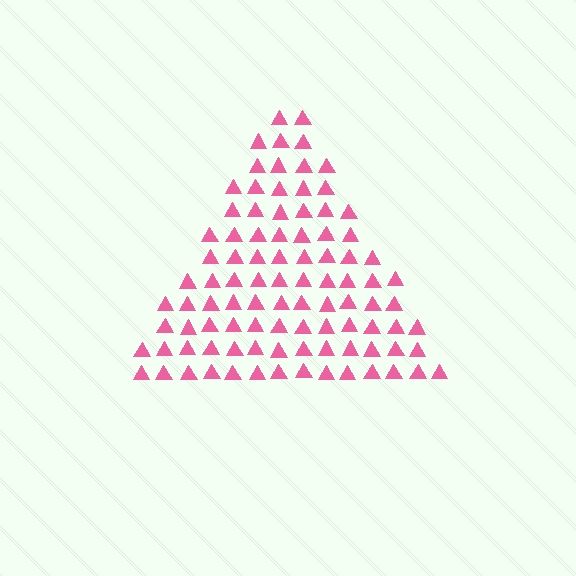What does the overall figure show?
The overall figure shows a triangle.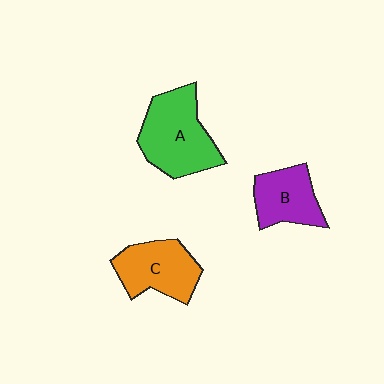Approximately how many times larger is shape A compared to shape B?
Approximately 1.5 times.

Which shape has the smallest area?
Shape B (purple).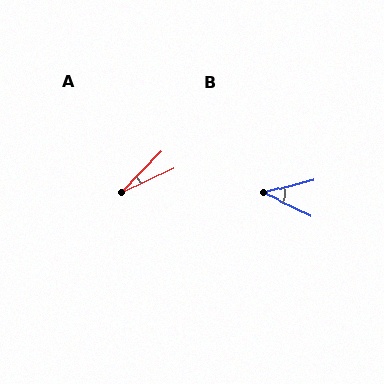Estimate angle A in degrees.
Approximately 21 degrees.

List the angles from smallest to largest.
A (21°), B (41°).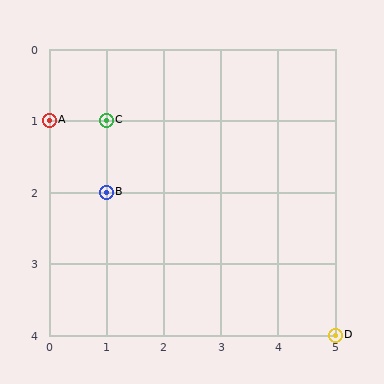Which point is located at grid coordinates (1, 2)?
Point B is at (1, 2).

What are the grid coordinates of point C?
Point C is at grid coordinates (1, 1).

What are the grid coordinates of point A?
Point A is at grid coordinates (0, 1).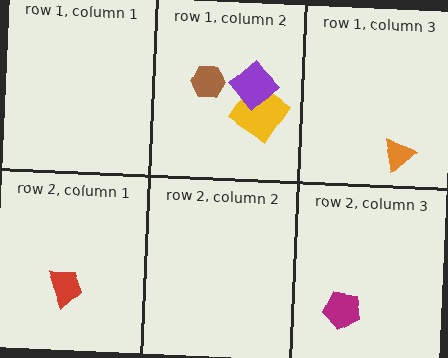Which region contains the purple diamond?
The row 1, column 2 region.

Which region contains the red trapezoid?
The row 2, column 1 region.